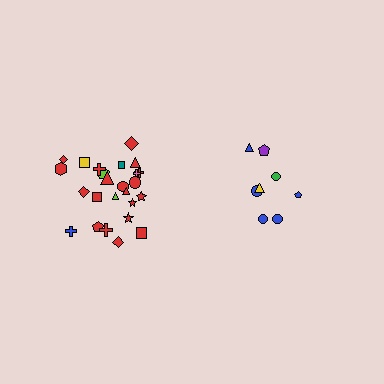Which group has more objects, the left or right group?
The left group.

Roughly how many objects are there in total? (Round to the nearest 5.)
Roughly 35 objects in total.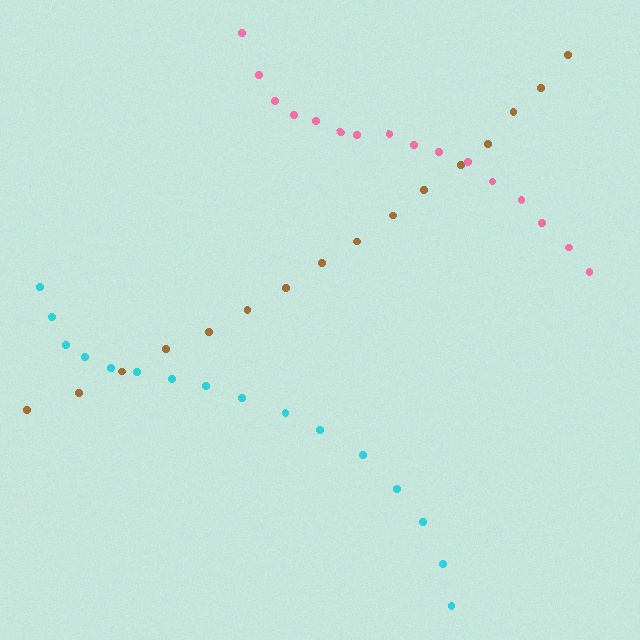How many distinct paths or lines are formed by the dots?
There are 3 distinct paths.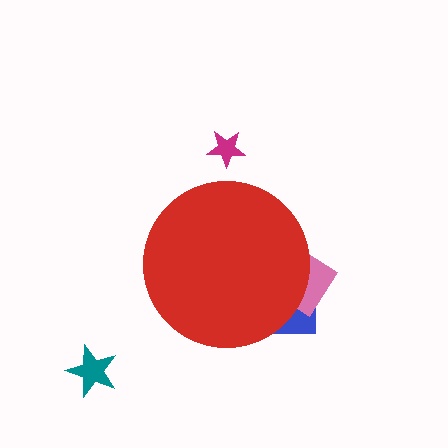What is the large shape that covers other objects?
A red circle.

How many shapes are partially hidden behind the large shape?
2 shapes are partially hidden.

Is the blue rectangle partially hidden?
Yes, the blue rectangle is partially hidden behind the red circle.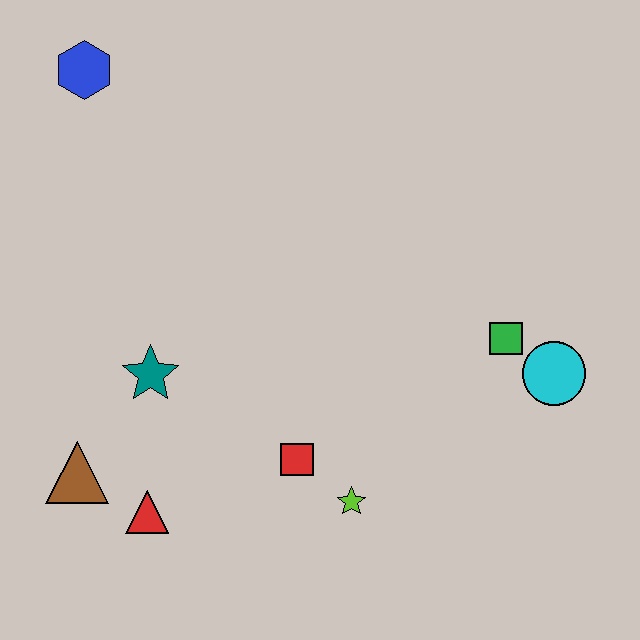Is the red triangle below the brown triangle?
Yes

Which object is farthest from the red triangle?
The blue hexagon is farthest from the red triangle.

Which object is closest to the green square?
The cyan circle is closest to the green square.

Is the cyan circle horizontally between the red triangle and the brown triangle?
No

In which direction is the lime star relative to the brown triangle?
The lime star is to the right of the brown triangle.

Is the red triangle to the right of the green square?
No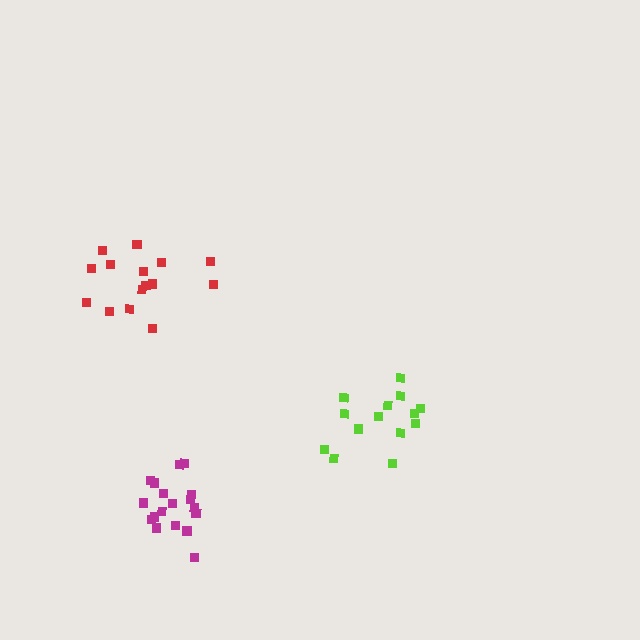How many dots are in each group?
Group 1: 18 dots, Group 2: 14 dots, Group 3: 15 dots (47 total).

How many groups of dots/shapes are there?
There are 3 groups.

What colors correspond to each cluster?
The clusters are colored: magenta, lime, red.